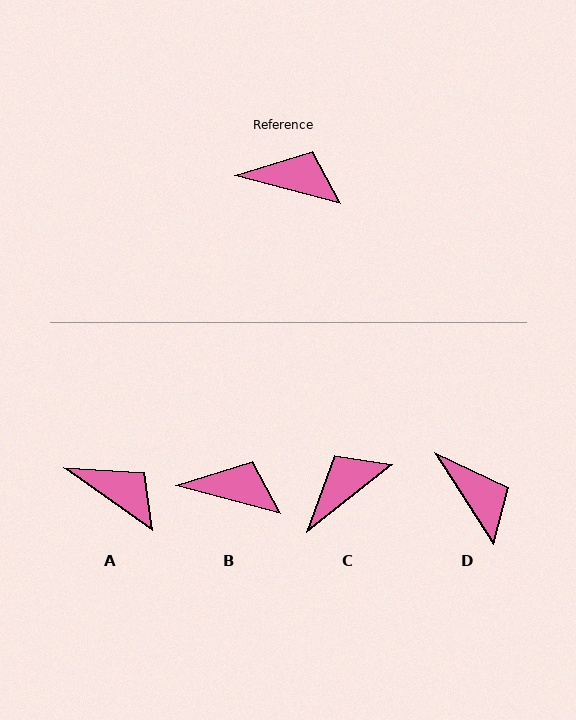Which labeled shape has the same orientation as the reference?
B.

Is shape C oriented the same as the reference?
No, it is off by about 53 degrees.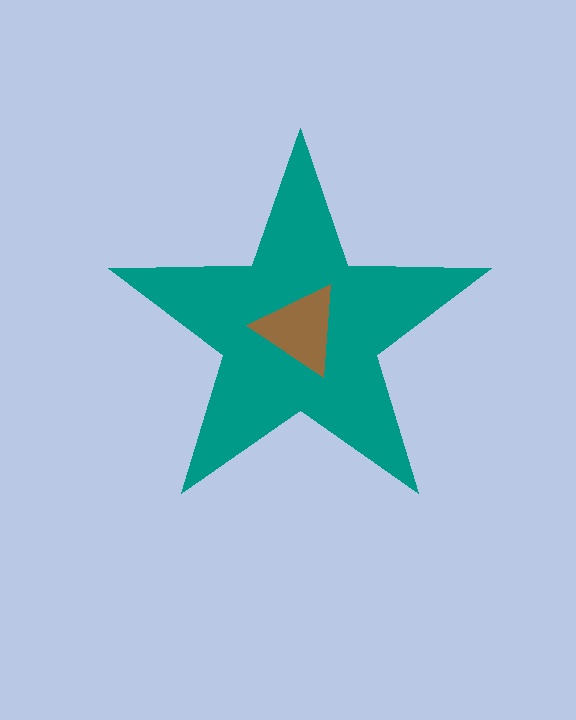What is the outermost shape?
The teal star.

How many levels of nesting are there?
2.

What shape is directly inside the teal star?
The brown triangle.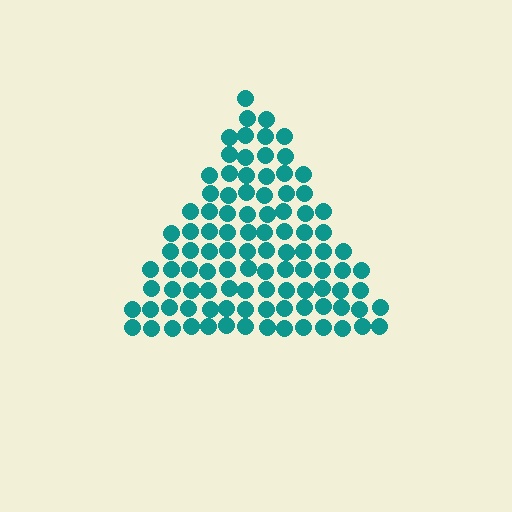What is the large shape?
The large shape is a triangle.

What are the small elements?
The small elements are circles.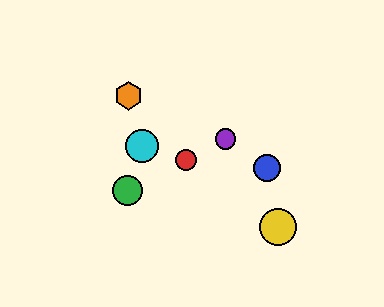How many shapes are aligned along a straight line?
3 shapes (the red circle, the green circle, the purple circle) are aligned along a straight line.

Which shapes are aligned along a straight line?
The red circle, the green circle, the purple circle are aligned along a straight line.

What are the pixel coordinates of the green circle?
The green circle is at (127, 191).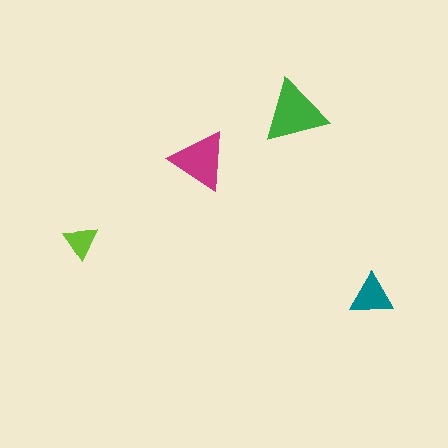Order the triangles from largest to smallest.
the green one, the magenta one, the teal one, the lime one.